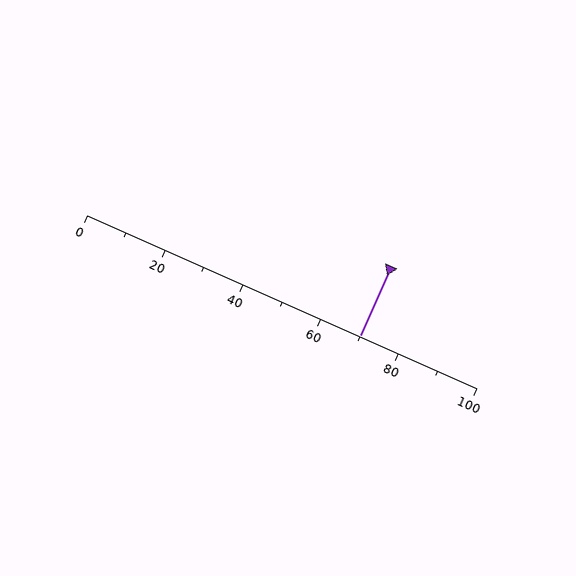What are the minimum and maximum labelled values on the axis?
The axis runs from 0 to 100.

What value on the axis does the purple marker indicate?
The marker indicates approximately 70.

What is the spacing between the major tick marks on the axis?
The major ticks are spaced 20 apart.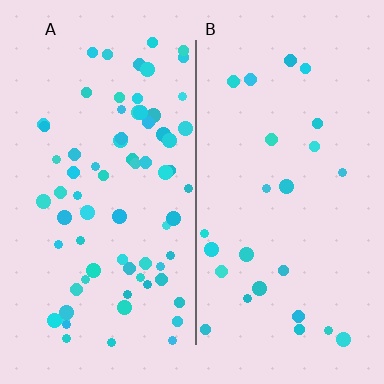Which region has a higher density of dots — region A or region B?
A (the left).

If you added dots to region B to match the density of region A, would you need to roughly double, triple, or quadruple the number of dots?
Approximately triple.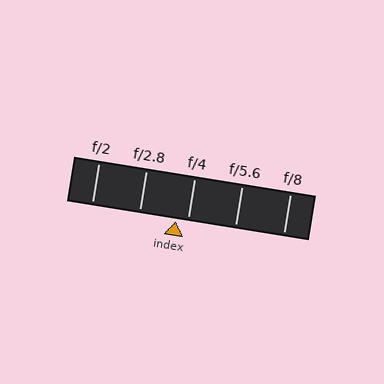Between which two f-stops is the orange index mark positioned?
The index mark is between f/2.8 and f/4.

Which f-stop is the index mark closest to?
The index mark is closest to f/4.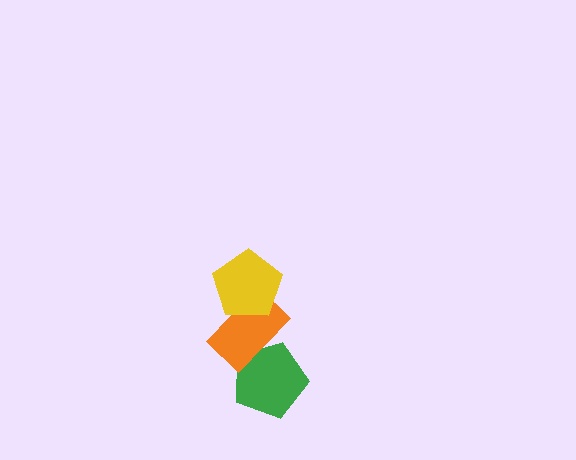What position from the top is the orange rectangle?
The orange rectangle is 2nd from the top.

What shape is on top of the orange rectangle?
The yellow pentagon is on top of the orange rectangle.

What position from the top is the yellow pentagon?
The yellow pentagon is 1st from the top.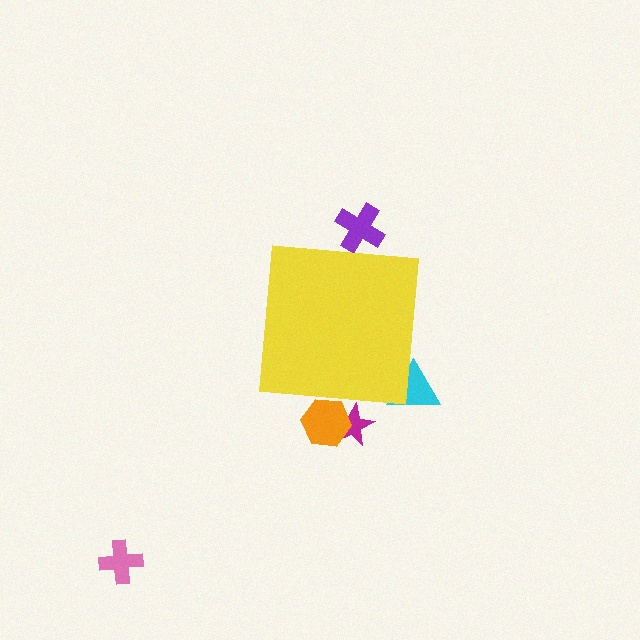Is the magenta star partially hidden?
Yes, the magenta star is partially hidden behind the yellow square.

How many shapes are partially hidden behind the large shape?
4 shapes are partially hidden.